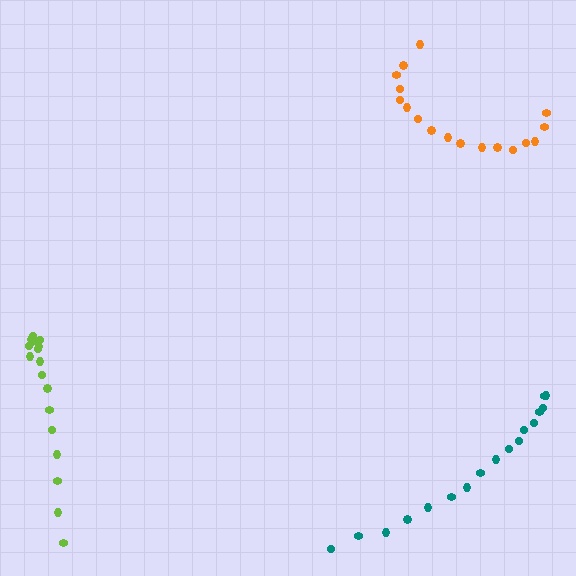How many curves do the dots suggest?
There are 3 distinct paths.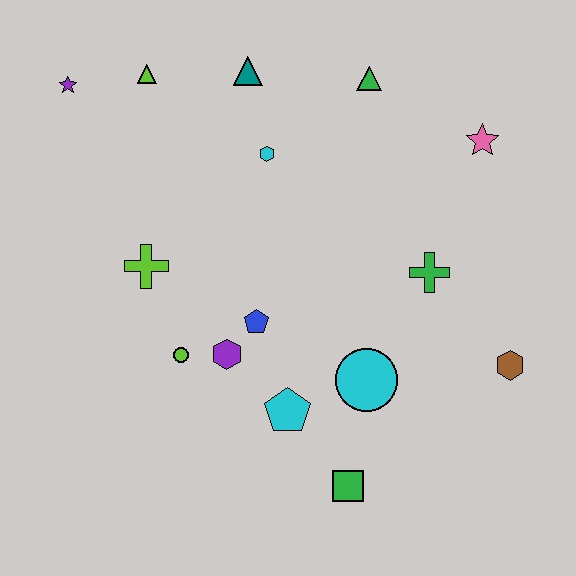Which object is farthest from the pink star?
The purple star is farthest from the pink star.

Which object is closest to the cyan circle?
The cyan pentagon is closest to the cyan circle.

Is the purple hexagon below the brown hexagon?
No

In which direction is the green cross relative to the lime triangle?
The green cross is to the right of the lime triangle.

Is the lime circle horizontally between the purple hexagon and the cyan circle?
No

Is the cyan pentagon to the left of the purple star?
No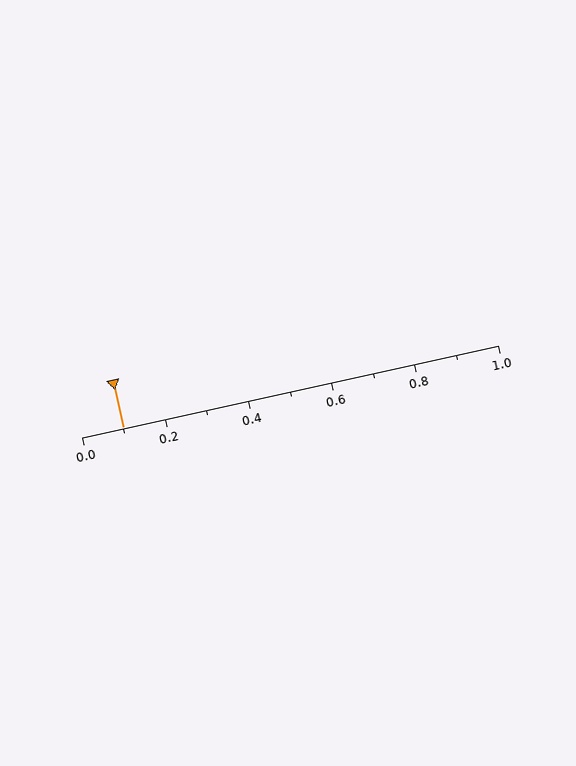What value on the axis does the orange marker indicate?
The marker indicates approximately 0.1.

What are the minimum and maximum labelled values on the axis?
The axis runs from 0.0 to 1.0.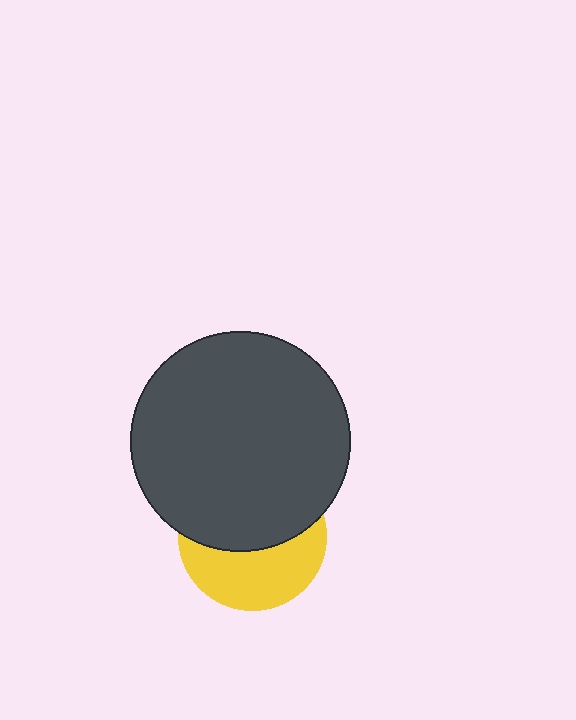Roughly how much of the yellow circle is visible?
About half of it is visible (roughly 45%).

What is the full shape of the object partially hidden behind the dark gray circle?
The partially hidden object is a yellow circle.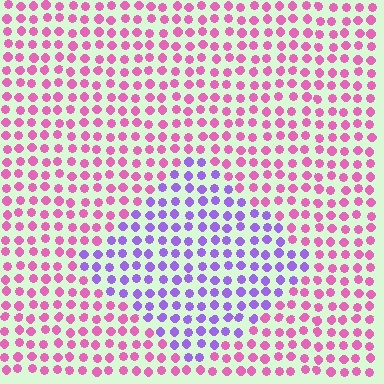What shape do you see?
I see a diamond.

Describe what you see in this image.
The image is filled with small pink elements in a uniform arrangement. A diamond-shaped region is visible where the elements are tinted to a slightly different hue, forming a subtle color boundary.